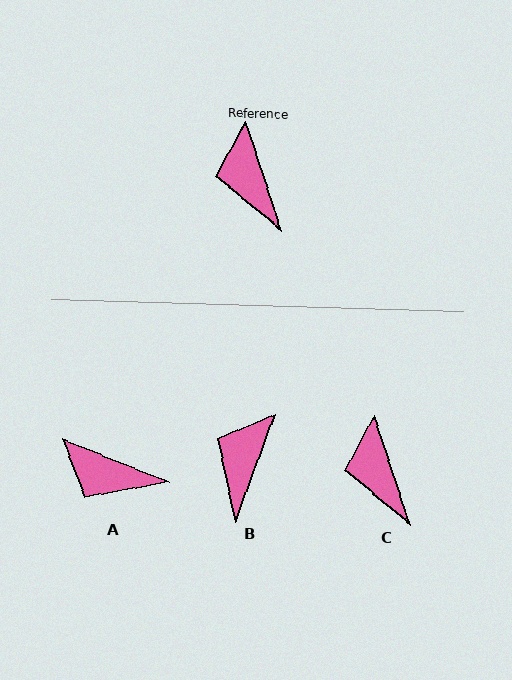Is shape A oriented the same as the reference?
No, it is off by about 50 degrees.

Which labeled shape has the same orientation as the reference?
C.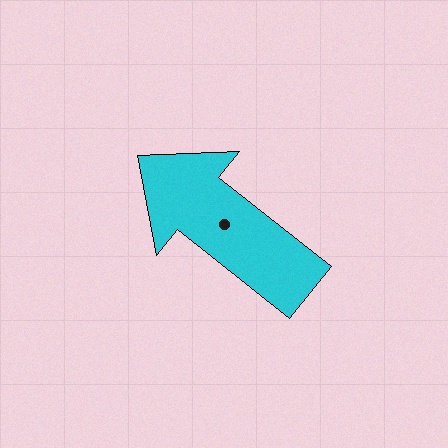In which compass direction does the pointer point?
Northwest.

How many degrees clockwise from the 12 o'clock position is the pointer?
Approximately 309 degrees.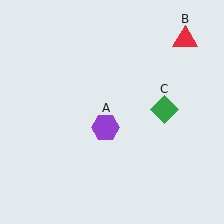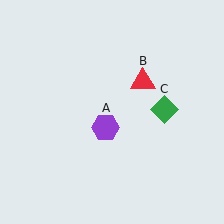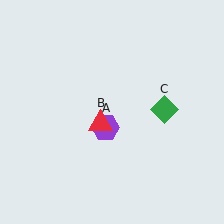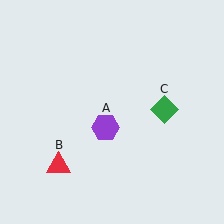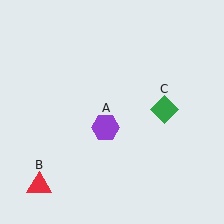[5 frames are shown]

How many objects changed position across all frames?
1 object changed position: red triangle (object B).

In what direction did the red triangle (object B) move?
The red triangle (object B) moved down and to the left.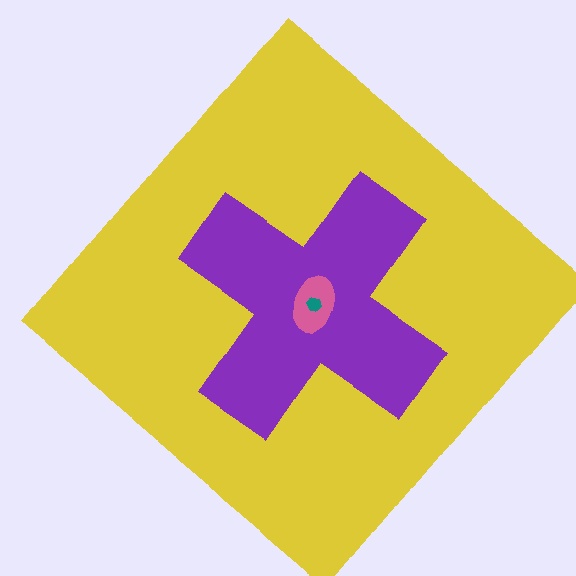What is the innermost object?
The teal hexagon.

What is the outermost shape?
The yellow diamond.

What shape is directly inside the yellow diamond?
The purple cross.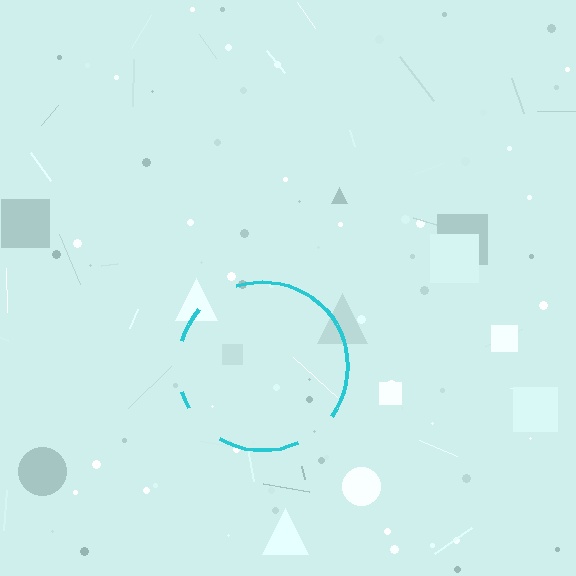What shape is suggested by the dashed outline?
The dashed outline suggests a circle.